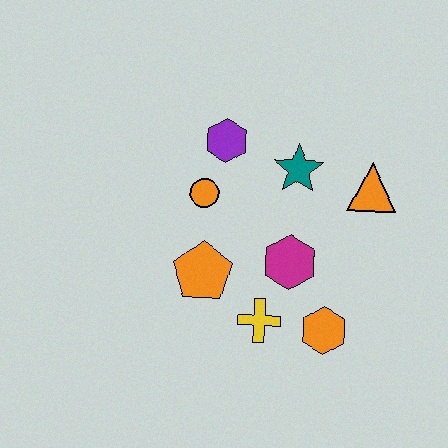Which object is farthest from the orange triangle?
The orange pentagon is farthest from the orange triangle.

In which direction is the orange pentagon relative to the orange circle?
The orange pentagon is below the orange circle.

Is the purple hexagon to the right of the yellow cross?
No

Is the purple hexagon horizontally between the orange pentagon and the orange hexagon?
Yes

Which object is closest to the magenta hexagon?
The yellow cross is closest to the magenta hexagon.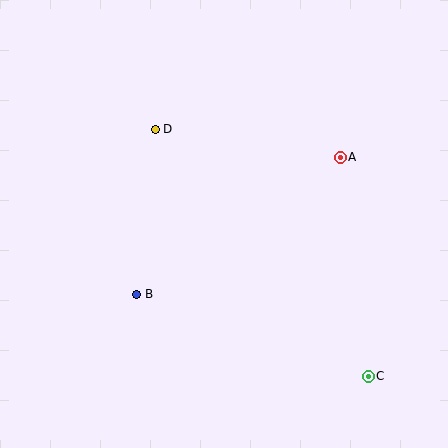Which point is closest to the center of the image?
Point B at (137, 294) is closest to the center.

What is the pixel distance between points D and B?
The distance between D and B is 166 pixels.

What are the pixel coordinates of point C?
Point C is at (368, 377).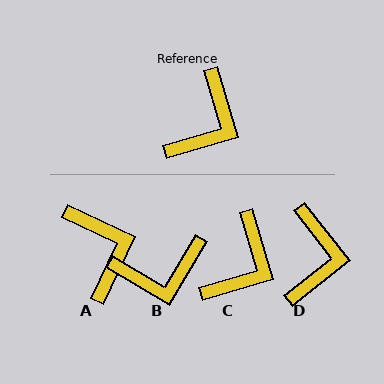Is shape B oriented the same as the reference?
No, it is off by about 47 degrees.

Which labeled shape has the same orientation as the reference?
C.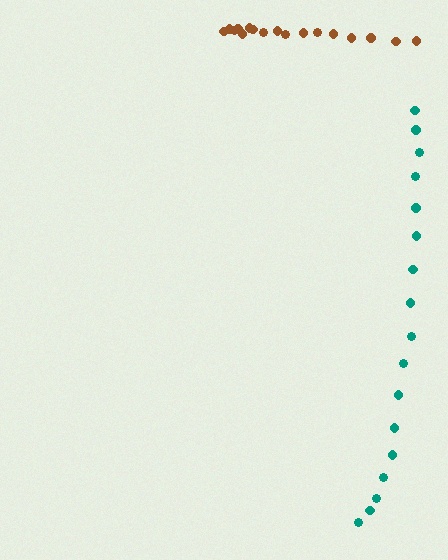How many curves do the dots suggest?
There are 2 distinct paths.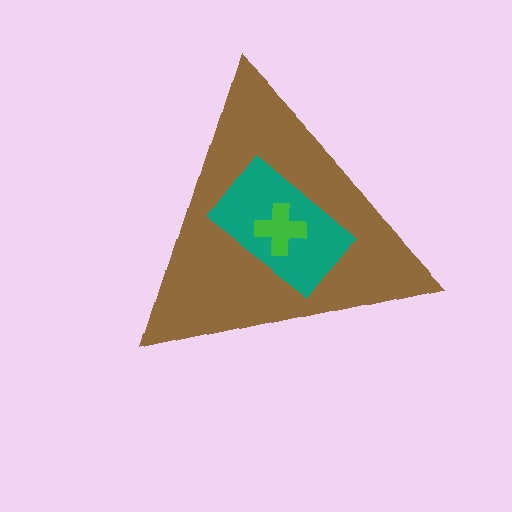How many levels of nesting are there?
3.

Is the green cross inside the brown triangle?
Yes.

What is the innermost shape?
The green cross.